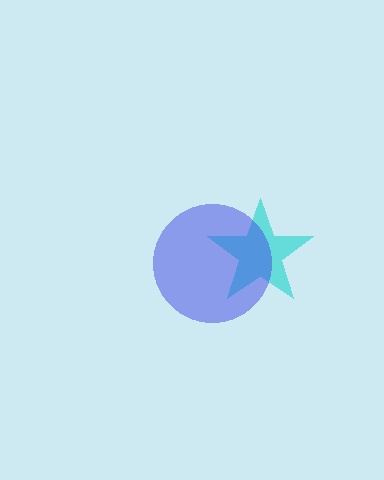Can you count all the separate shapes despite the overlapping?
Yes, there are 2 separate shapes.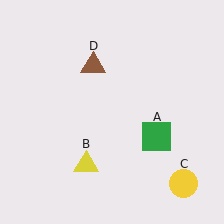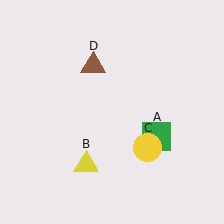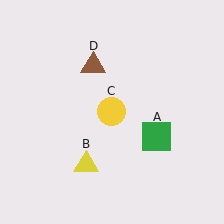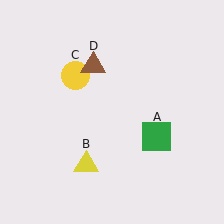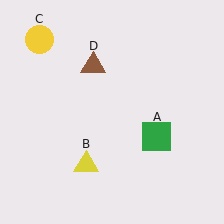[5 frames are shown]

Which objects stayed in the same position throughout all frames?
Green square (object A) and yellow triangle (object B) and brown triangle (object D) remained stationary.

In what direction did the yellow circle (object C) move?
The yellow circle (object C) moved up and to the left.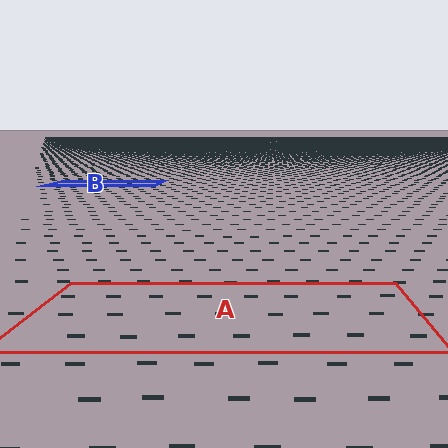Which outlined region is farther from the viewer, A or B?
Region B is farther from the viewer — the texture elements inside it appear smaller and more densely packed.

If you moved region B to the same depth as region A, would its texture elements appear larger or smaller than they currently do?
They would appear larger. At a closer depth, the same texture elements are projected at a bigger on-screen size.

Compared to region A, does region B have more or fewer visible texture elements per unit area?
Region B has more texture elements per unit area — they are packed more densely because it is farther away.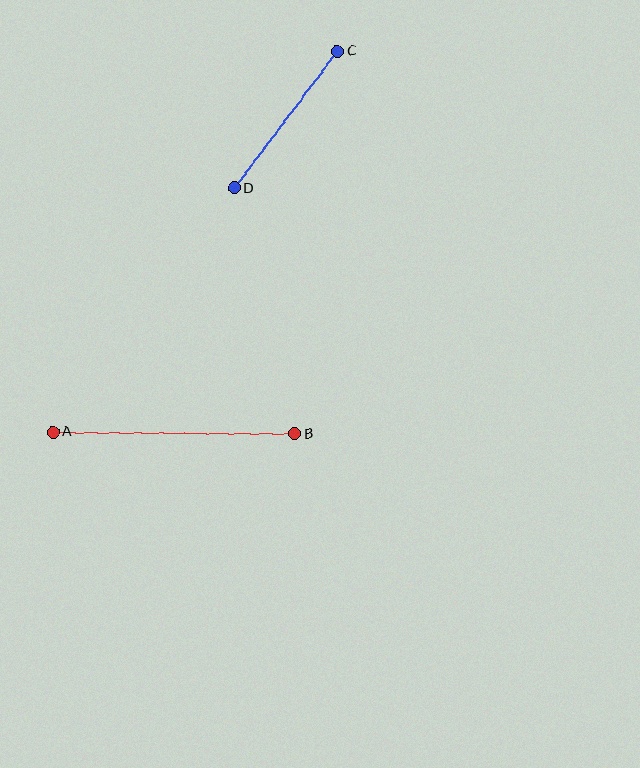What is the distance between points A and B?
The distance is approximately 242 pixels.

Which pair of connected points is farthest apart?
Points A and B are farthest apart.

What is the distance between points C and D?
The distance is approximately 171 pixels.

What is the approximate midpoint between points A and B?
The midpoint is at approximately (174, 433) pixels.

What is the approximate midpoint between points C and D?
The midpoint is at approximately (286, 120) pixels.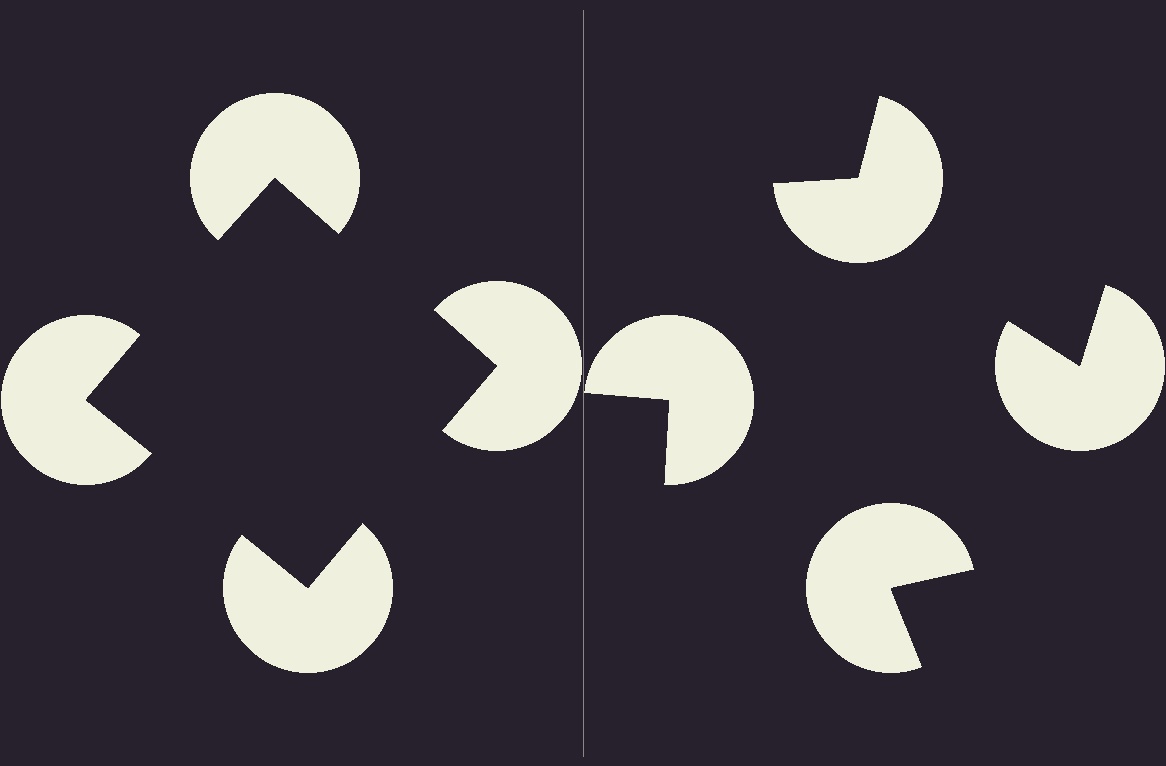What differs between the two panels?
The pac-man discs are positioned identically on both sides; only the wedge orientations differ. On the left they align to a square; on the right they are misaligned.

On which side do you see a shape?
An illusory square appears on the left side. On the right side the wedge cuts are rotated, so no coherent shape forms.